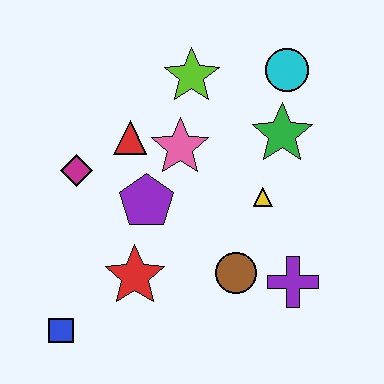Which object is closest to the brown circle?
The purple cross is closest to the brown circle.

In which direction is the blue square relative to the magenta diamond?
The blue square is below the magenta diamond.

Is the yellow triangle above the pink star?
No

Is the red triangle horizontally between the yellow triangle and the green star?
No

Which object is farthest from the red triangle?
The purple cross is farthest from the red triangle.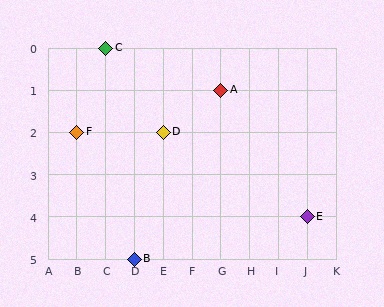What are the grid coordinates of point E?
Point E is at grid coordinates (J, 4).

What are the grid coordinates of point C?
Point C is at grid coordinates (C, 0).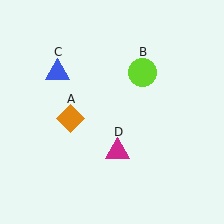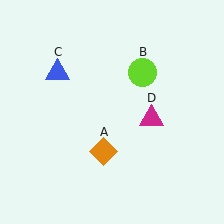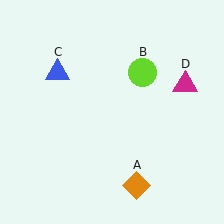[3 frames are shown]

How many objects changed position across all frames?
2 objects changed position: orange diamond (object A), magenta triangle (object D).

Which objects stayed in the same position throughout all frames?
Lime circle (object B) and blue triangle (object C) remained stationary.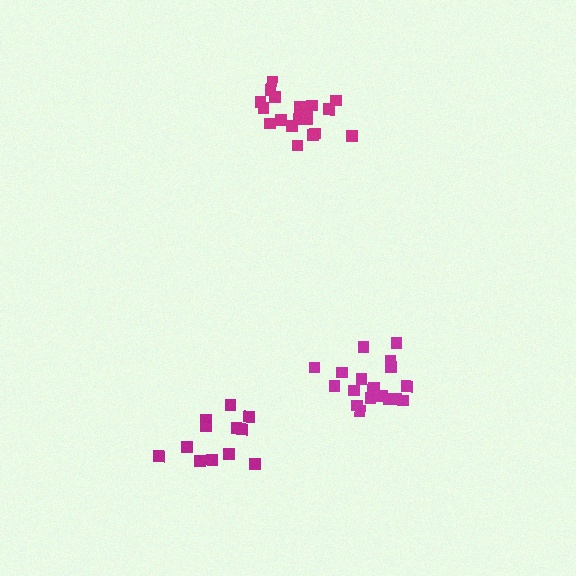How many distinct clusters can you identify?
There are 3 distinct clusters.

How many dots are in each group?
Group 1: 19 dots, Group 2: 19 dots, Group 3: 13 dots (51 total).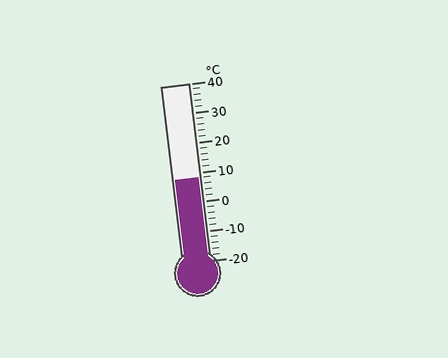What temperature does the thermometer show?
The thermometer shows approximately 8°C.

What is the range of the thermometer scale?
The thermometer scale ranges from -20°C to 40°C.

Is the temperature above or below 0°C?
The temperature is above 0°C.